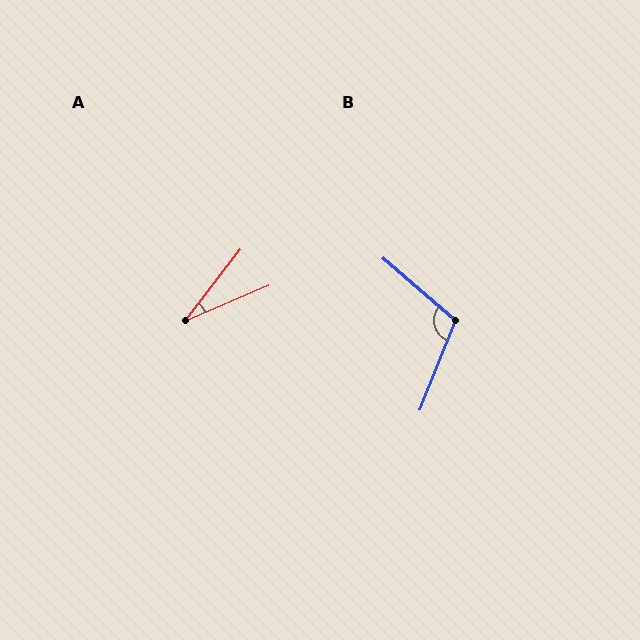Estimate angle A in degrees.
Approximately 29 degrees.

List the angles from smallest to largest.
A (29°), B (109°).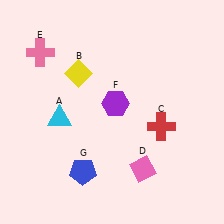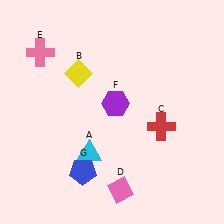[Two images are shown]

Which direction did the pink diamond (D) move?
The pink diamond (D) moved left.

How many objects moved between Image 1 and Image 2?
2 objects moved between the two images.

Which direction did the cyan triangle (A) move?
The cyan triangle (A) moved down.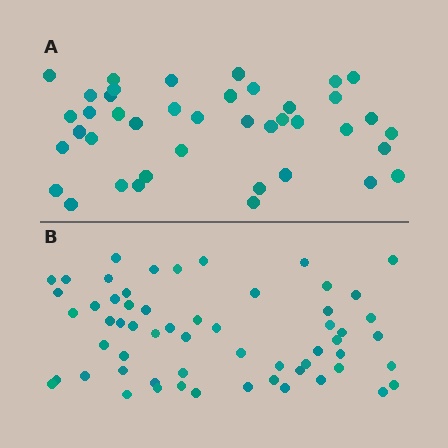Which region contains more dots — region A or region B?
Region B (the bottom region) has more dots.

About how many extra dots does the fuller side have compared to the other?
Region B has approximately 20 more dots than region A.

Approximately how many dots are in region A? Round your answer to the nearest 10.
About 40 dots. (The exact count is 41, which rounds to 40.)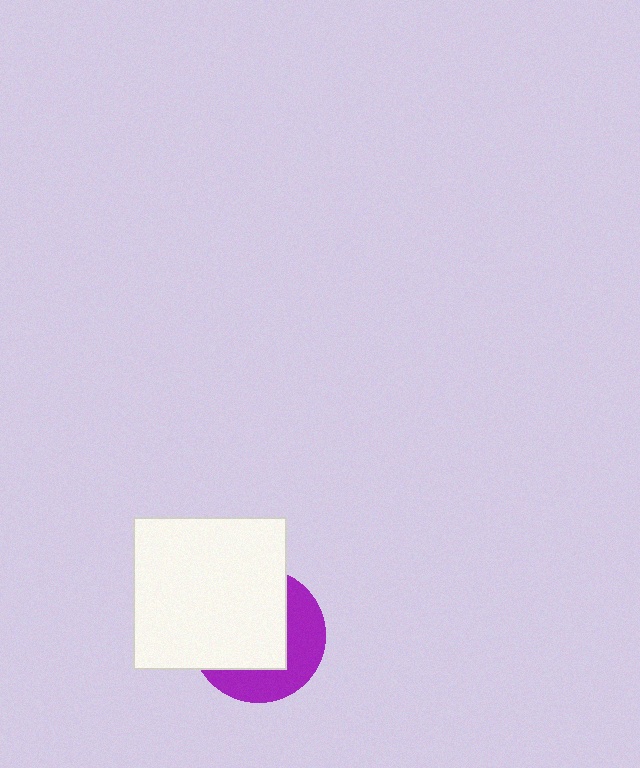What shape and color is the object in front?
The object in front is a white square.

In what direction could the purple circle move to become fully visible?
The purple circle could move toward the lower-right. That would shift it out from behind the white square entirely.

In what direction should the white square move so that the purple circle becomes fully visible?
The white square should move toward the upper-left. That is the shortest direction to clear the overlap and leave the purple circle fully visible.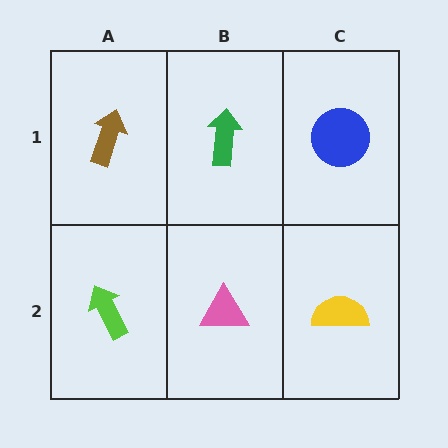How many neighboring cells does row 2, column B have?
3.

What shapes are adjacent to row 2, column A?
A brown arrow (row 1, column A), a pink triangle (row 2, column B).